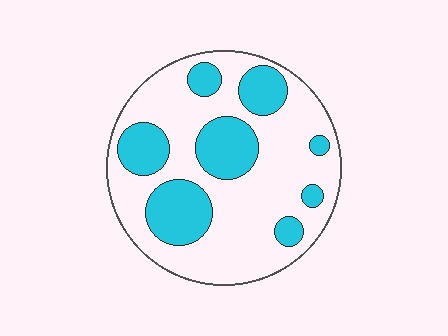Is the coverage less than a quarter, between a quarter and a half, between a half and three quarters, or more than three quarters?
Between a quarter and a half.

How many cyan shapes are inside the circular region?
8.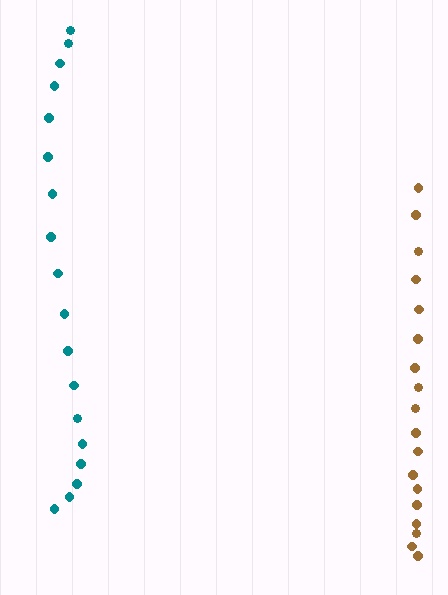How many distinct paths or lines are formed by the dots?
There are 2 distinct paths.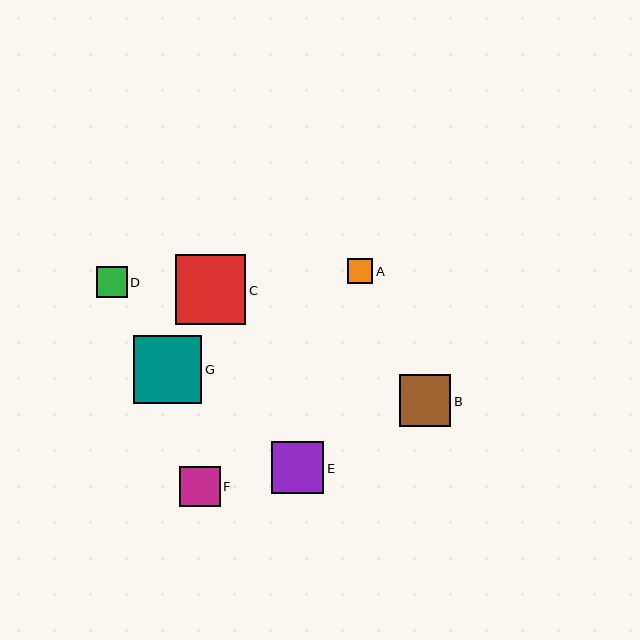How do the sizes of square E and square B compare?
Square E and square B are approximately the same size.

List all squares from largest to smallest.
From largest to smallest: C, G, E, B, F, D, A.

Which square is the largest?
Square C is the largest with a size of approximately 70 pixels.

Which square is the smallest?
Square A is the smallest with a size of approximately 25 pixels.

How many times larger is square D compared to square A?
Square D is approximately 1.2 times the size of square A.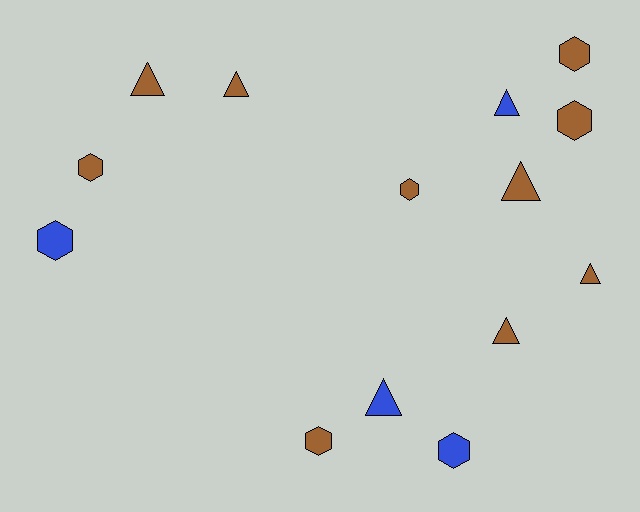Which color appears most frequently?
Brown, with 10 objects.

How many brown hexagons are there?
There are 5 brown hexagons.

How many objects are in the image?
There are 14 objects.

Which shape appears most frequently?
Hexagon, with 7 objects.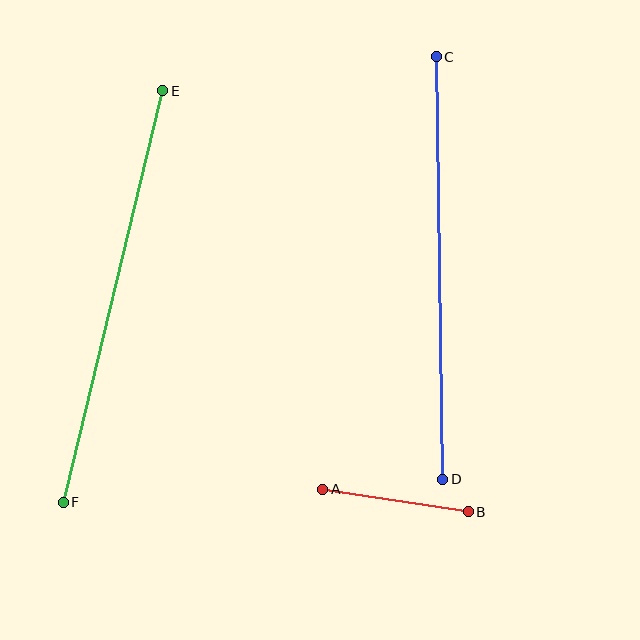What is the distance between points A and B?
The distance is approximately 147 pixels.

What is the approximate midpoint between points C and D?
The midpoint is at approximately (439, 268) pixels.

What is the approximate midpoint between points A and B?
The midpoint is at approximately (395, 501) pixels.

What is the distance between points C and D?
The distance is approximately 423 pixels.